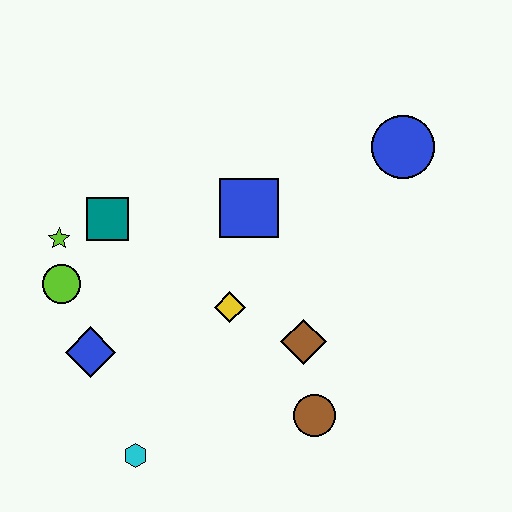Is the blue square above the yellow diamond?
Yes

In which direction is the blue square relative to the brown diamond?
The blue square is above the brown diamond.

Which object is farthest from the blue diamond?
The blue circle is farthest from the blue diamond.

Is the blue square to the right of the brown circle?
No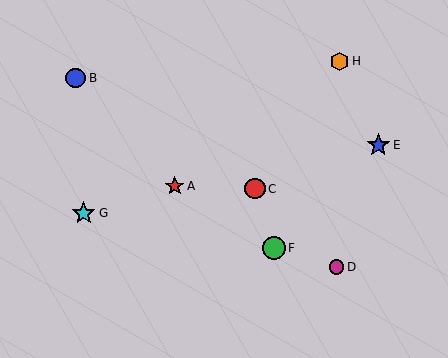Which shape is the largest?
The cyan star (labeled G) is the largest.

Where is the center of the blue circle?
The center of the blue circle is at (76, 78).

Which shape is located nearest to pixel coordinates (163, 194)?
The red star (labeled A) at (175, 186) is nearest to that location.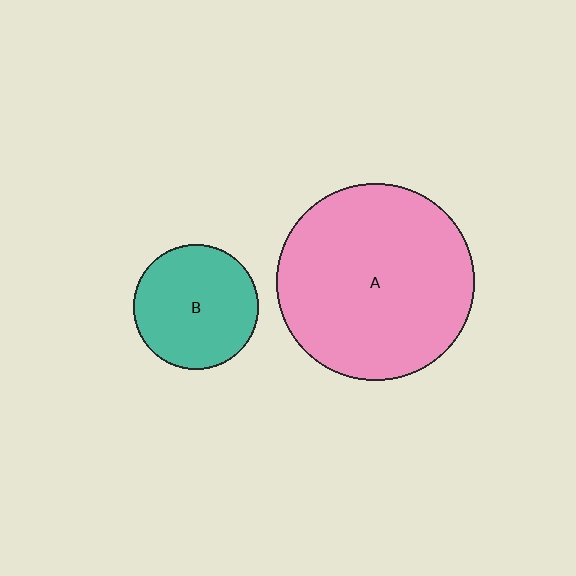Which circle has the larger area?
Circle A (pink).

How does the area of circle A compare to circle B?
Approximately 2.5 times.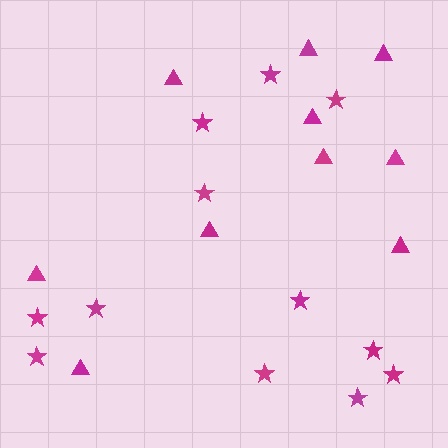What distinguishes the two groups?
There are 2 groups: one group of triangles (10) and one group of stars (12).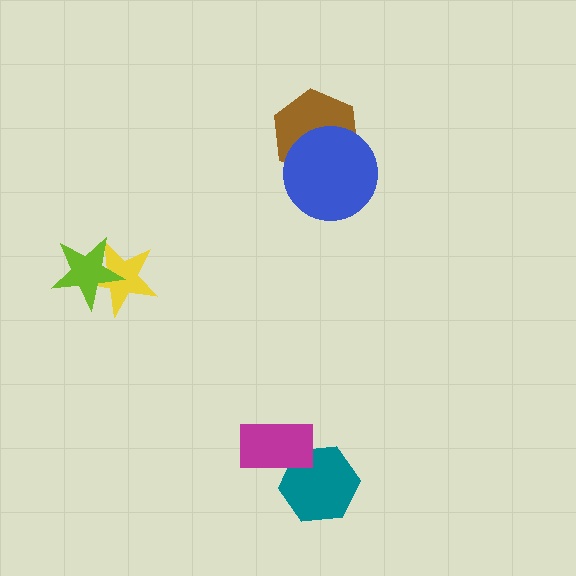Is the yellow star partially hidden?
Yes, it is partially covered by another shape.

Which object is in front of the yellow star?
The lime star is in front of the yellow star.